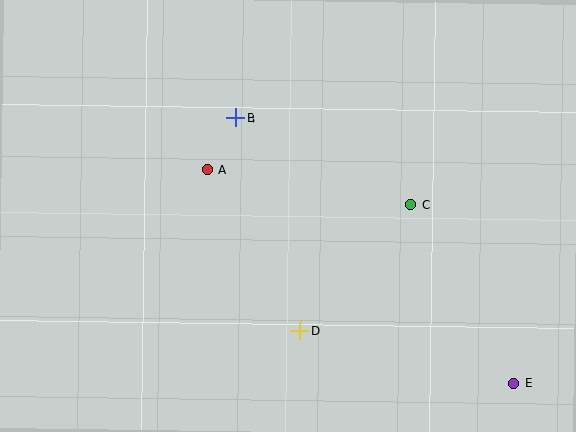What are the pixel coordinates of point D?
Point D is at (300, 331).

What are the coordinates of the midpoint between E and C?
The midpoint between E and C is at (462, 294).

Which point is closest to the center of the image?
Point A at (207, 169) is closest to the center.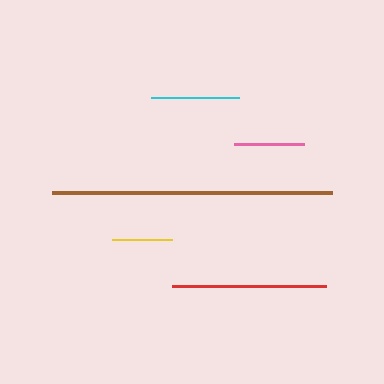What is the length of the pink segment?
The pink segment is approximately 70 pixels long.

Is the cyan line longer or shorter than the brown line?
The brown line is longer than the cyan line.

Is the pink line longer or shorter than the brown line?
The brown line is longer than the pink line.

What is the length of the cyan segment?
The cyan segment is approximately 88 pixels long.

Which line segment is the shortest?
The yellow line is the shortest at approximately 60 pixels.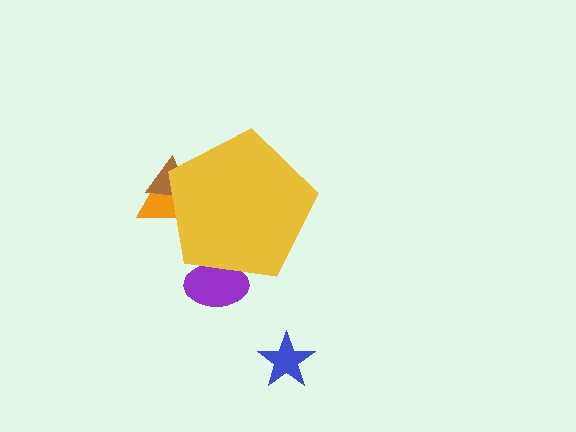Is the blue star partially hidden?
No, the blue star is fully visible.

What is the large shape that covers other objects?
A yellow pentagon.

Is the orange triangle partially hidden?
Yes, the orange triangle is partially hidden behind the yellow pentagon.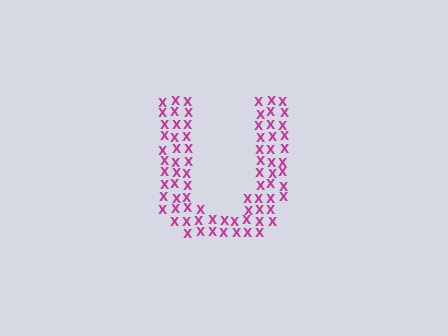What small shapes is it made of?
It is made of small letter X's.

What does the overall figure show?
The overall figure shows the letter U.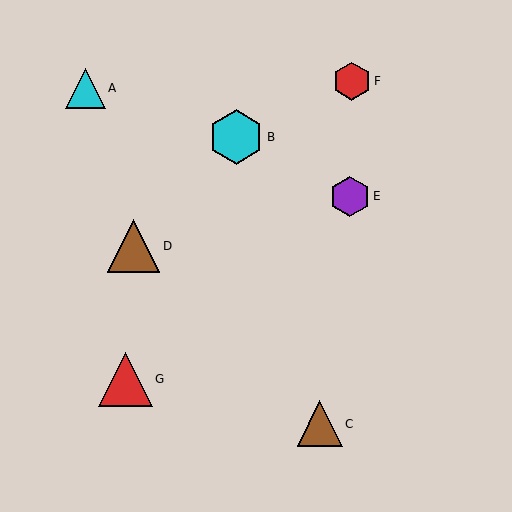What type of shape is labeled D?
Shape D is a brown triangle.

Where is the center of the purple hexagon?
The center of the purple hexagon is at (350, 196).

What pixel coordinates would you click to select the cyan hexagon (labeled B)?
Click at (236, 137) to select the cyan hexagon B.